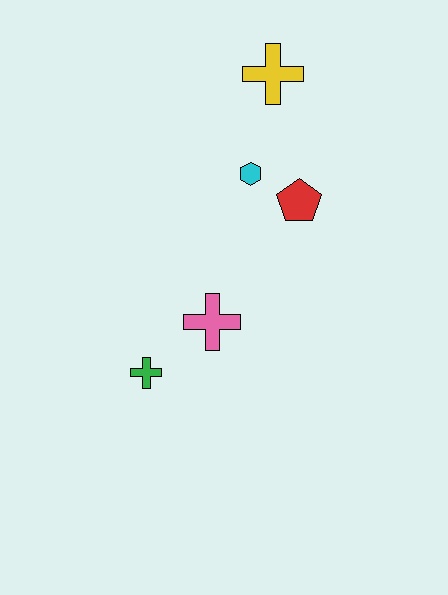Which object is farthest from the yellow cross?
The green cross is farthest from the yellow cross.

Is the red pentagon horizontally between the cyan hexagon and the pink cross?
No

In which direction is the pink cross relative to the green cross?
The pink cross is to the right of the green cross.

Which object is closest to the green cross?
The pink cross is closest to the green cross.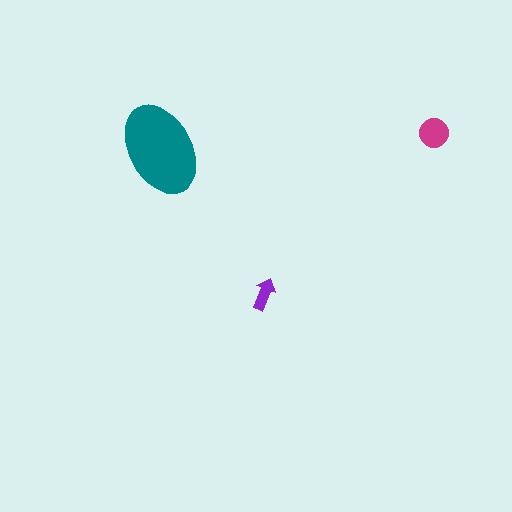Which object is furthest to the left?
The teal ellipse is leftmost.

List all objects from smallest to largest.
The purple arrow, the magenta circle, the teal ellipse.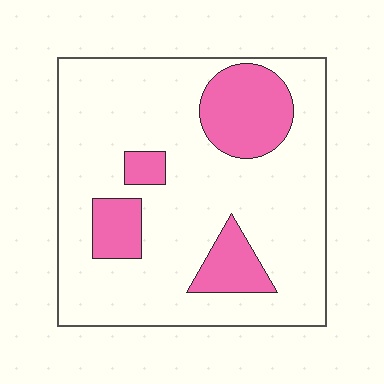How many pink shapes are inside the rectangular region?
4.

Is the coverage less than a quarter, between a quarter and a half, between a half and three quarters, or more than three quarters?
Less than a quarter.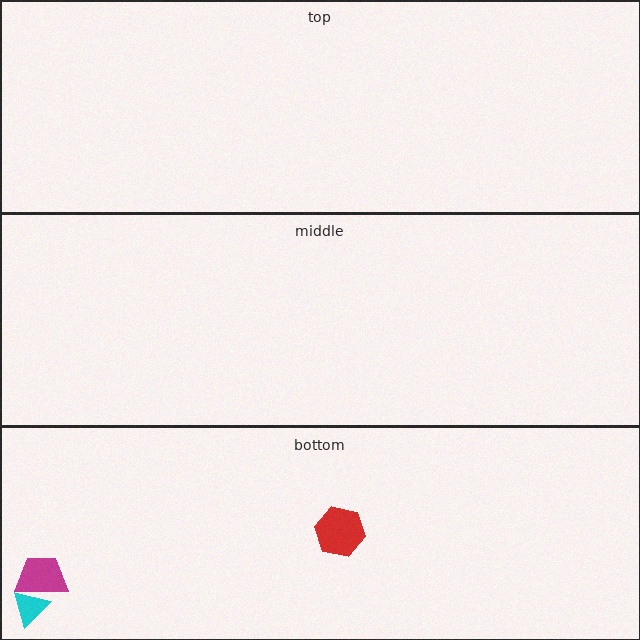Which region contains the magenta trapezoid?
The bottom region.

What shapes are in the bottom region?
The magenta trapezoid, the cyan triangle, the red hexagon.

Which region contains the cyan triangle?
The bottom region.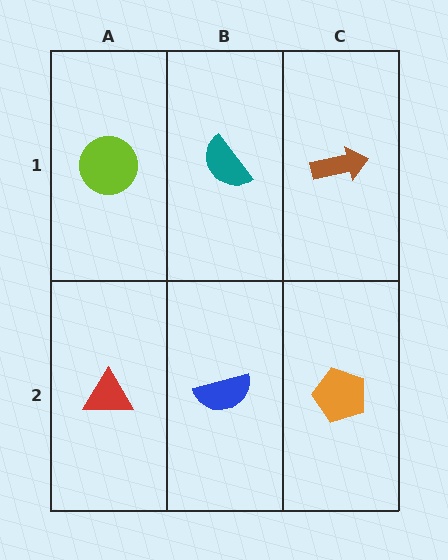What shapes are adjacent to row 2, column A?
A lime circle (row 1, column A), a blue semicircle (row 2, column B).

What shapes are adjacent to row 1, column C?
An orange pentagon (row 2, column C), a teal semicircle (row 1, column B).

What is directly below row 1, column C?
An orange pentagon.